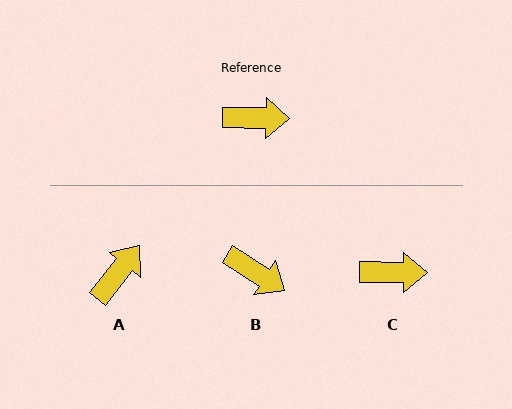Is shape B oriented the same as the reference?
No, it is off by about 32 degrees.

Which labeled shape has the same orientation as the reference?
C.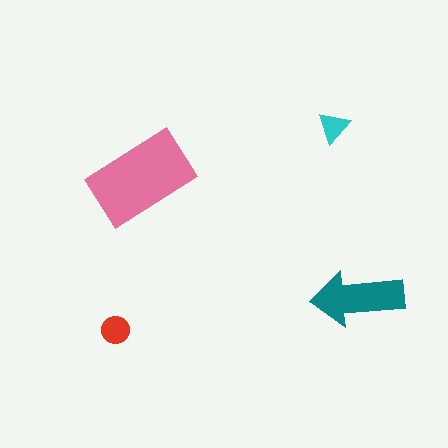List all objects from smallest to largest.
The cyan triangle, the red circle, the teal arrow, the pink rectangle.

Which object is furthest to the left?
The red circle is leftmost.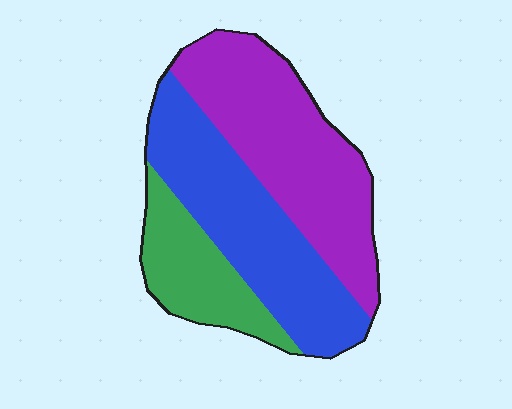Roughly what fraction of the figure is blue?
Blue covers around 40% of the figure.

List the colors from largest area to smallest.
From largest to smallest: purple, blue, green.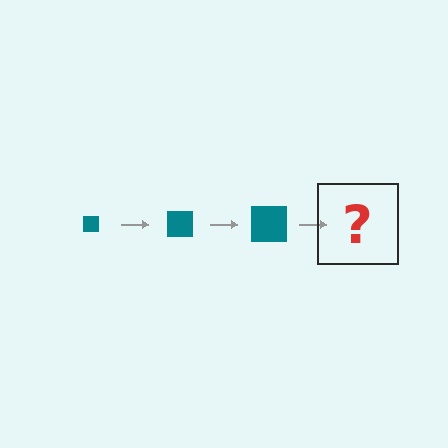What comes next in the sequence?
The next element should be a teal square, larger than the previous one.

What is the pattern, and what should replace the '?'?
The pattern is that the square gets progressively larger each step. The '?' should be a teal square, larger than the previous one.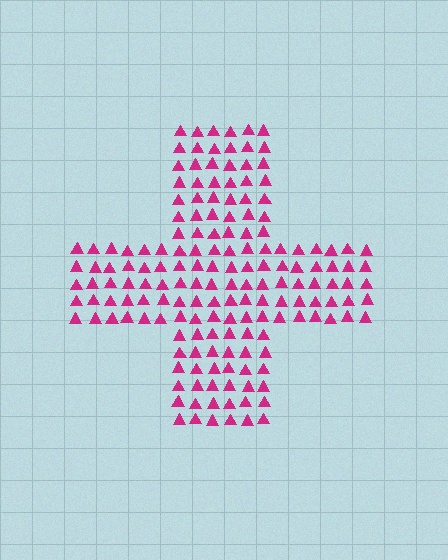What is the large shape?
The large shape is a cross.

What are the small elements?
The small elements are triangles.